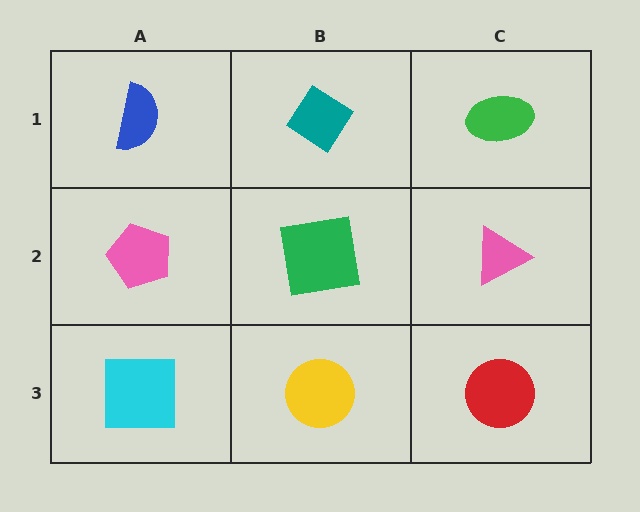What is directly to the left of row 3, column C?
A yellow circle.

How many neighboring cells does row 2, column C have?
3.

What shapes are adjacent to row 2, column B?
A teal diamond (row 1, column B), a yellow circle (row 3, column B), a pink pentagon (row 2, column A), a pink triangle (row 2, column C).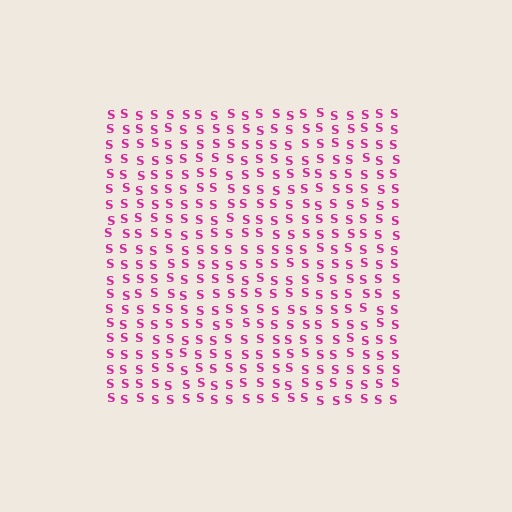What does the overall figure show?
The overall figure shows a square.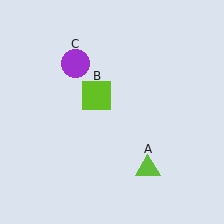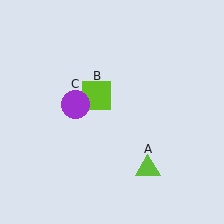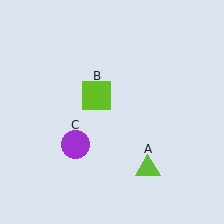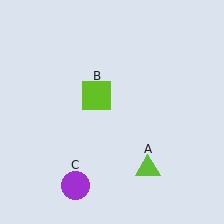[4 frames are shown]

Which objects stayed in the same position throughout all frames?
Lime triangle (object A) and lime square (object B) remained stationary.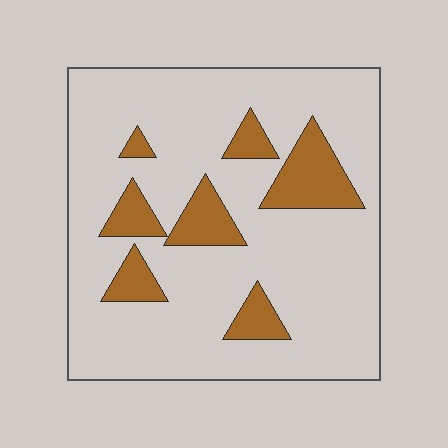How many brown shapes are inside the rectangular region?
7.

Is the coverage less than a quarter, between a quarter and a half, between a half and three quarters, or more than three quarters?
Less than a quarter.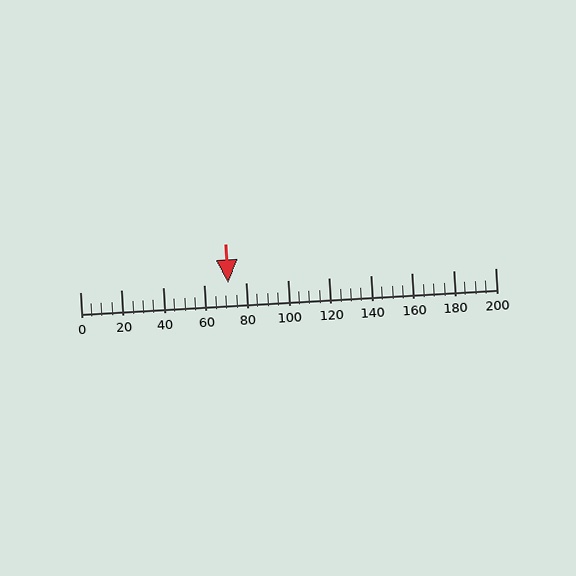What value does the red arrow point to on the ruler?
The red arrow points to approximately 72.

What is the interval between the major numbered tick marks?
The major tick marks are spaced 20 units apart.